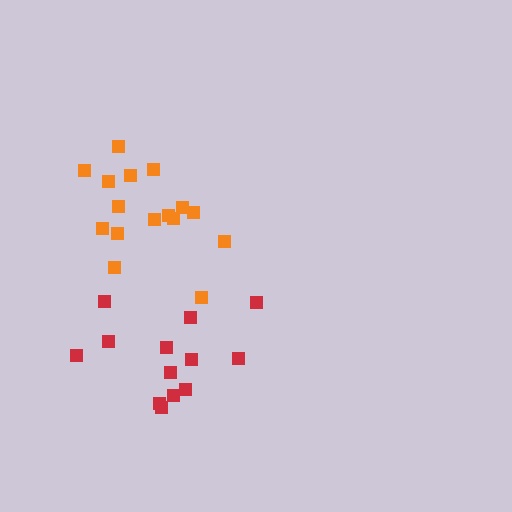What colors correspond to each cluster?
The clusters are colored: orange, red.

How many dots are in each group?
Group 1: 16 dots, Group 2: 13 dots (29 total).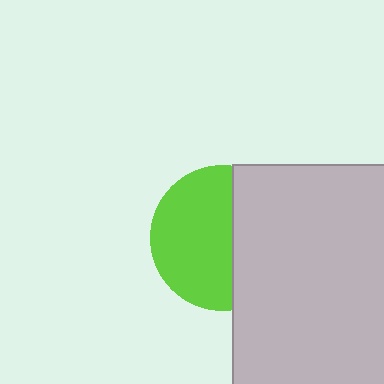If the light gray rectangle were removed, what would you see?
You would see the complete lime circle.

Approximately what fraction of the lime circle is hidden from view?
Roughly 43% of the lime circle is hidden behind the light gray rectangle.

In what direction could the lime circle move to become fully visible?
The lime circle could move left. That would shift it out from behind the light gray rectangle entirely.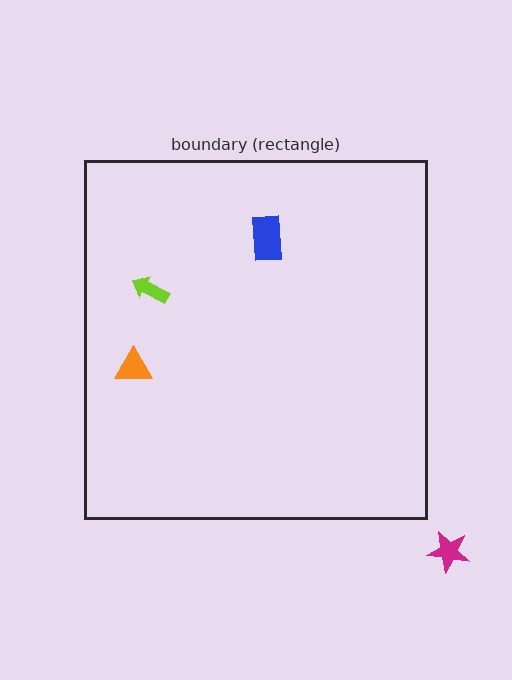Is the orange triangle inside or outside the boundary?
Inside.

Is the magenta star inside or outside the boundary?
Outside.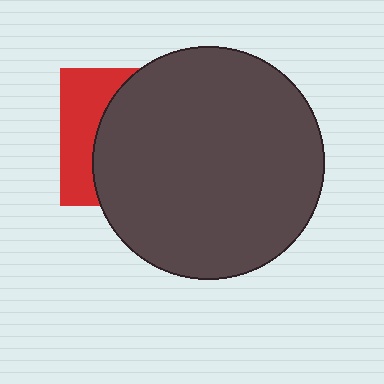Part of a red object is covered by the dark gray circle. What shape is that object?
It is a square.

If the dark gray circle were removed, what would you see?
You would see the complete red square.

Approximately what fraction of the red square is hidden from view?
Roughly 68% of the red square is hidden behind the dark gray circle.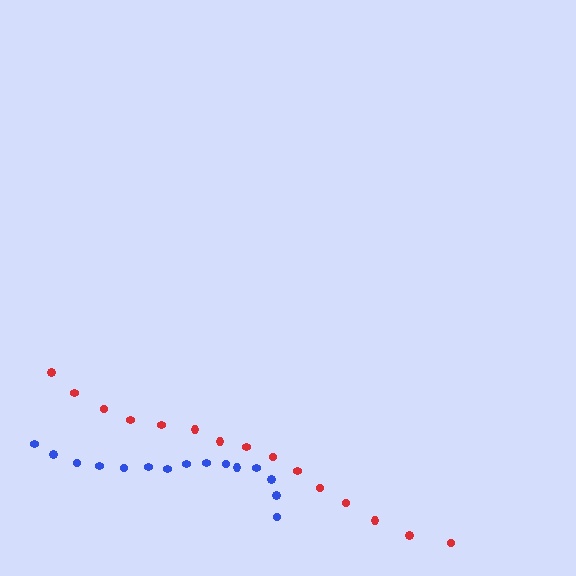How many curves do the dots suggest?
There are 2 distinct paths.